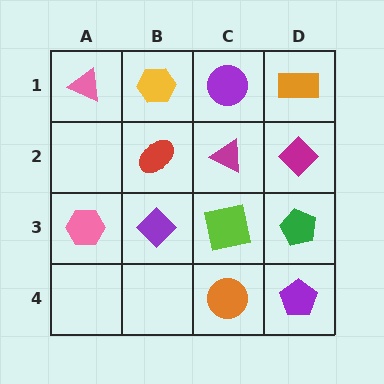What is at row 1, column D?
An orange rectangle.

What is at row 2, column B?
A red ellipse.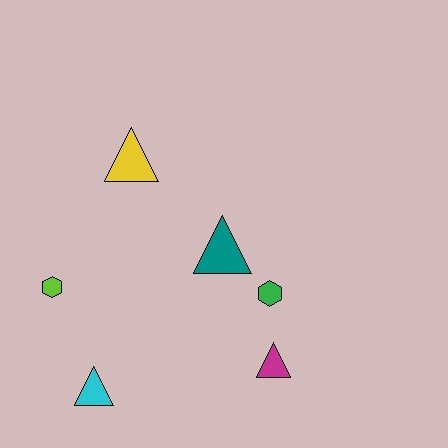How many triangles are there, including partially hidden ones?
There are 4 triangles.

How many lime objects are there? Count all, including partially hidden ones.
There is 1 lime object.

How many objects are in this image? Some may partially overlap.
There are 6 objects.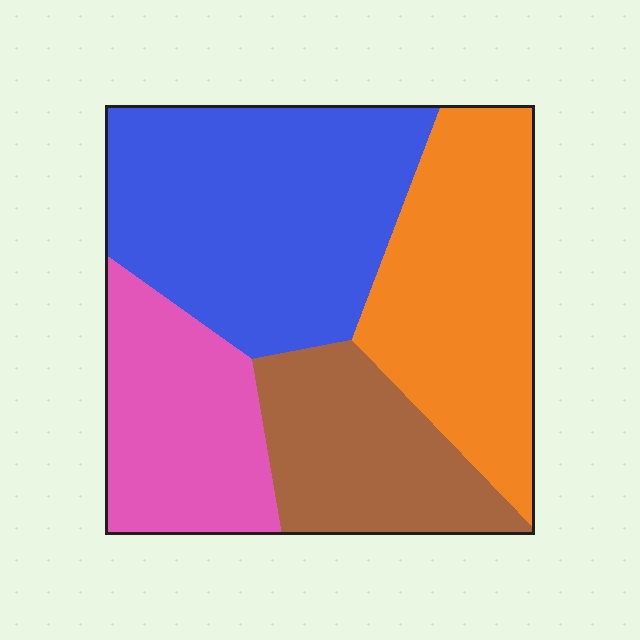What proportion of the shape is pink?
Pink covers roughly 20% of the shape.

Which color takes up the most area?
Blue, at roughly 35%.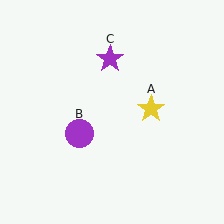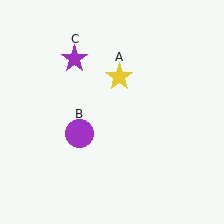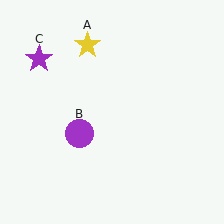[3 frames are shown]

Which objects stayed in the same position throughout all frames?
Purple circle (object B) remained stationary.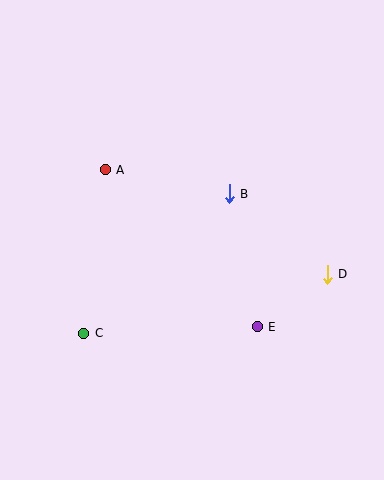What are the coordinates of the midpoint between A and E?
The midpoint between A and E is at (181, 248).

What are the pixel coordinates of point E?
Point E is at (257, 327).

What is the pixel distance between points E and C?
The distance between E and C is 174 pixels.